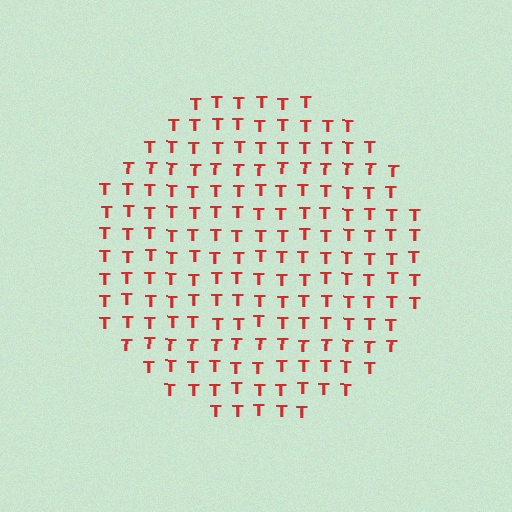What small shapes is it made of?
It is made of small letter T's.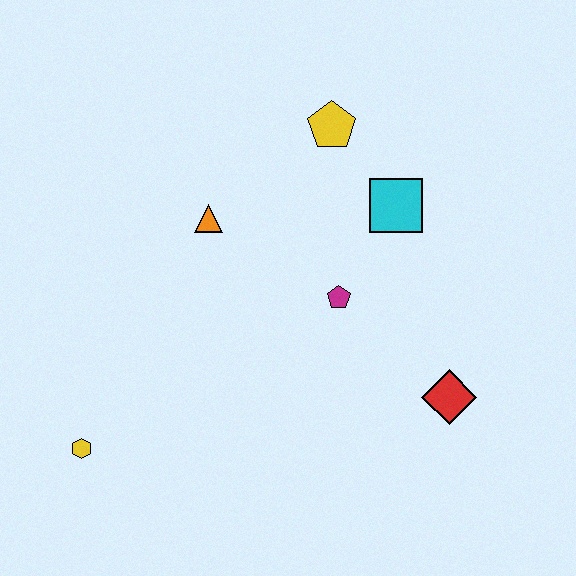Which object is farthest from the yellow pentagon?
The yellow hexagon is farthest from the yellow pentagon.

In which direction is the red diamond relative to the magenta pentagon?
The red diamond is to the right of the magenta pentagon.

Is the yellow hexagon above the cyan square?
No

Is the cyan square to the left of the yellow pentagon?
No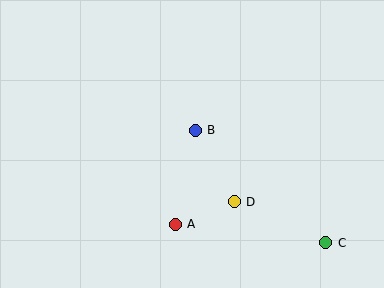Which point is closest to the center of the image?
Point B at (195, 130) is closest to the center.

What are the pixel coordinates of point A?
Point A is at (175, 224).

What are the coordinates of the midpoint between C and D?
The midpoint between C and D is at (280, 222).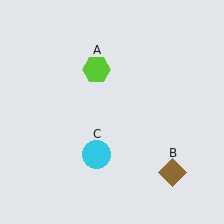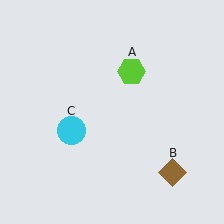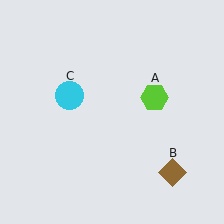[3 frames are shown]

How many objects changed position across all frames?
2 objects changed position: lime hexagon (object A), cyan circle (object C).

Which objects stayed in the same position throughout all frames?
Brown diamond (object B) remained stationary.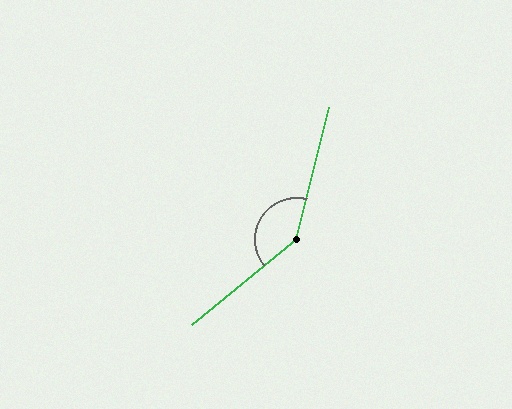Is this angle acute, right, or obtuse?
It is obtuse.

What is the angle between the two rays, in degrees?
Approximately 143 degrees.